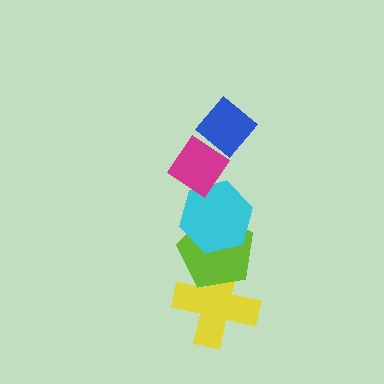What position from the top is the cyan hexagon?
The cyan hexagon is 3rd from the top.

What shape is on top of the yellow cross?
The lime pentagon is on top of the yellow cross.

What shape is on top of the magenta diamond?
The blue diamond is on top of the magenta diamond.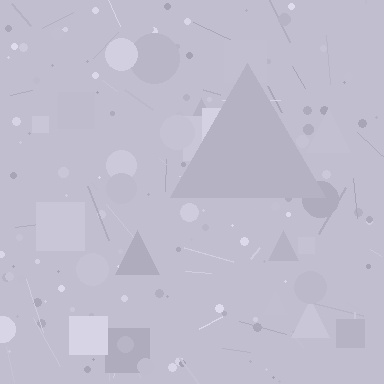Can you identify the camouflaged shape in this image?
The camouflaged shape is a triangle.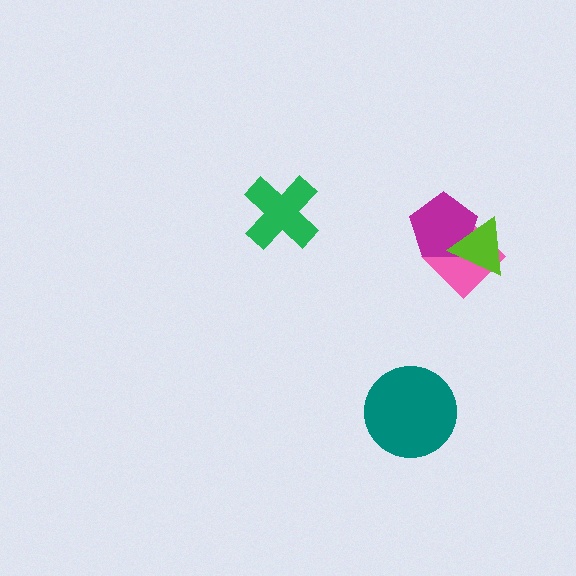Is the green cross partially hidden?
No, no other shape covers it.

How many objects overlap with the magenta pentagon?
2 objects overlap with the magenta pentagon.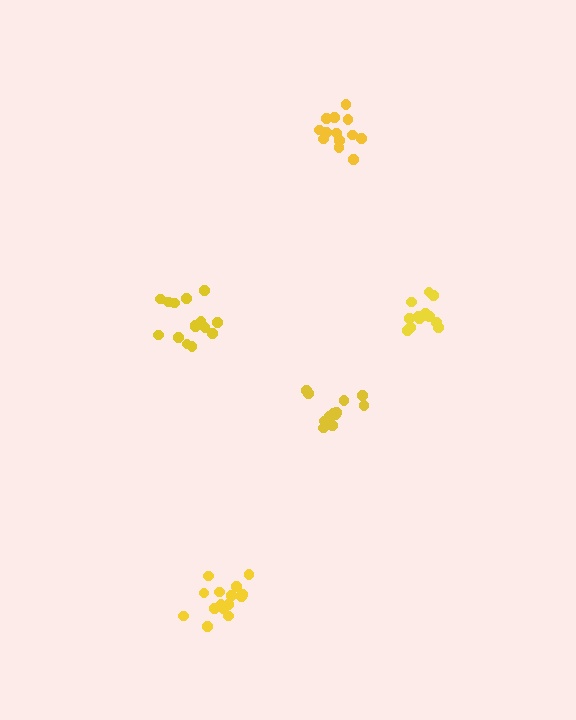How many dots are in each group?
Group 1: 15 dots, Group 2: 15 dots, Group 3: 13 dots, Group 4: 13 dots, Group 5: 12 dots (68 total).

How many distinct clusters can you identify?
There are 5 distinct clusters.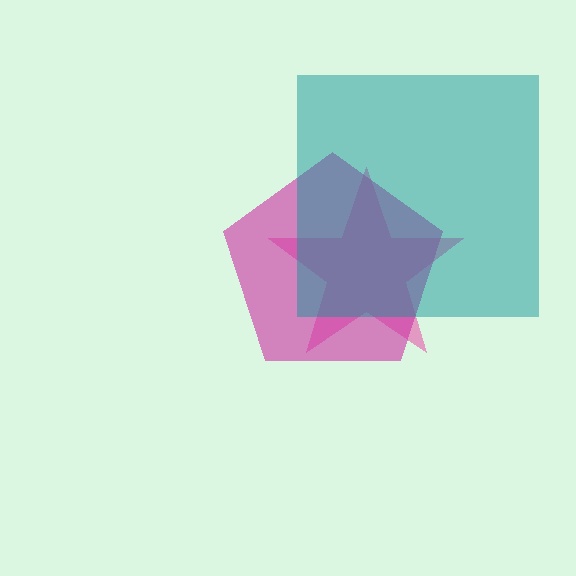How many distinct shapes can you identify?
There are 3 distinct shapes: a pink star, a magenta pentagon, a teal square.